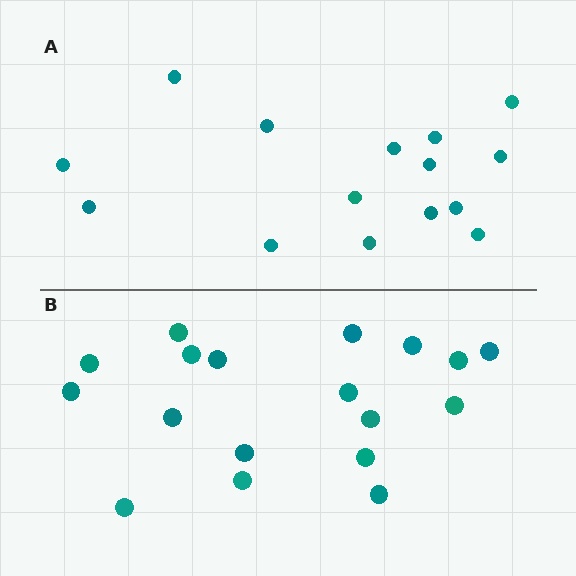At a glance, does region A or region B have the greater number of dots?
Region B (the bottom region) has more dots.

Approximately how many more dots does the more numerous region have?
Region B has just a few more — roughly 2 or 3 more dots than region A.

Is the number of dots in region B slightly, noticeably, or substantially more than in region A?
Region B has only slightly more — the two regions are fairly close. The ratio is roughly 1.2 to 1.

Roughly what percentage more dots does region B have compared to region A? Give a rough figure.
About 20% more.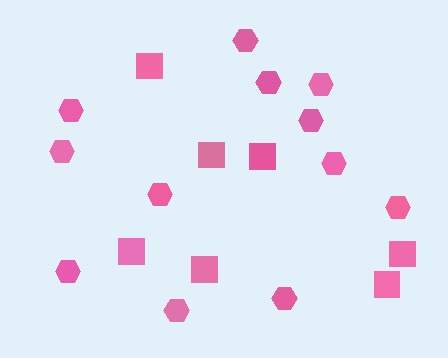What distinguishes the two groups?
There are 2 groups: one group of hexagons (12) and one group of squares (7).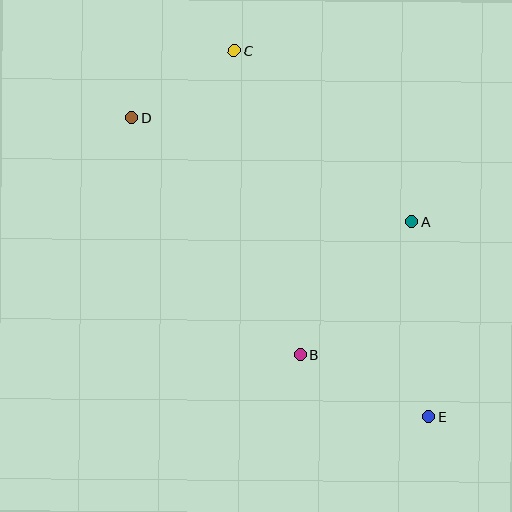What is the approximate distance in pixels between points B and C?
The distance between B and C is approximately 312 pixels.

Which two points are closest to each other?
Points C and D are closest to each other.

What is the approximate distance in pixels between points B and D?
The distance between B and D is approximately 291 pixels.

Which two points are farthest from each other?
Points D and E are farthest from each other.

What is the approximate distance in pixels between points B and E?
The distance between B and E is approximately 143 pixels.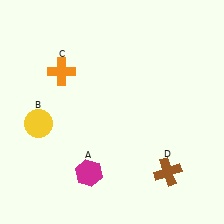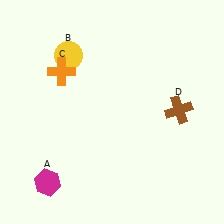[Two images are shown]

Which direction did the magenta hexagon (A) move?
The magenta hexagon (A) moved left.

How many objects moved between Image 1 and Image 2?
3 objects moved between the two images.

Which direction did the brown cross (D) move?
The brown cross (D) moved up.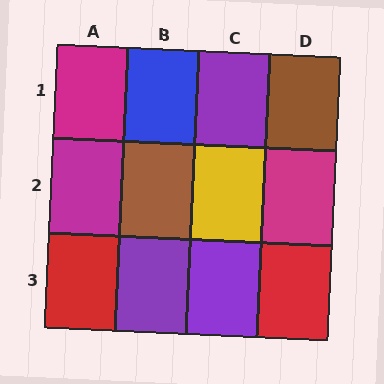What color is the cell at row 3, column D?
Red.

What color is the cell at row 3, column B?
Purple.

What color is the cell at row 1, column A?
Magenta.